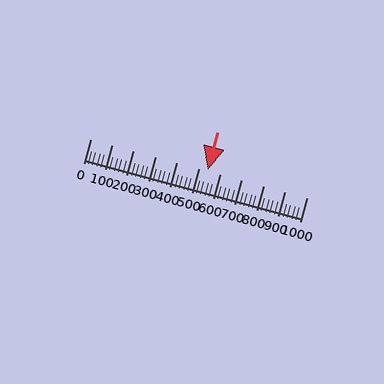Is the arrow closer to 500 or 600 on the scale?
The arrow is closer to 500.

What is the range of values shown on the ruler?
The ruler shows values from 0 to 1000.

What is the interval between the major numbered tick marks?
The major tick marks are spaced 100 units apart.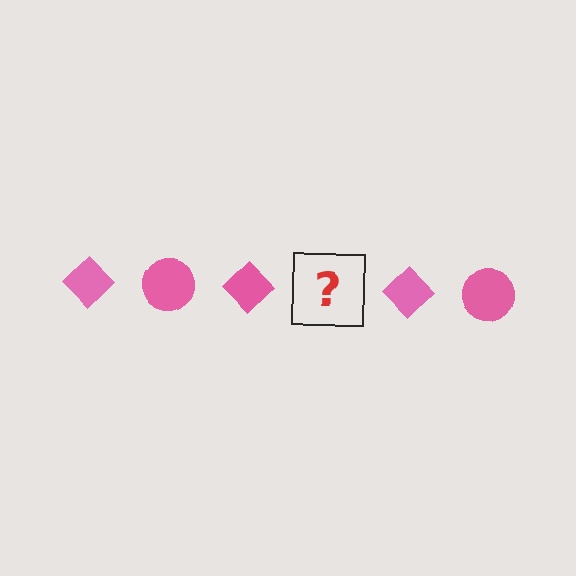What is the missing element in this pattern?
The missing element is a pink circle.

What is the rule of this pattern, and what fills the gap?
The rule is that the pattern cycles through diamond, circle shapes in pink. The gap should be filled with a pink circle.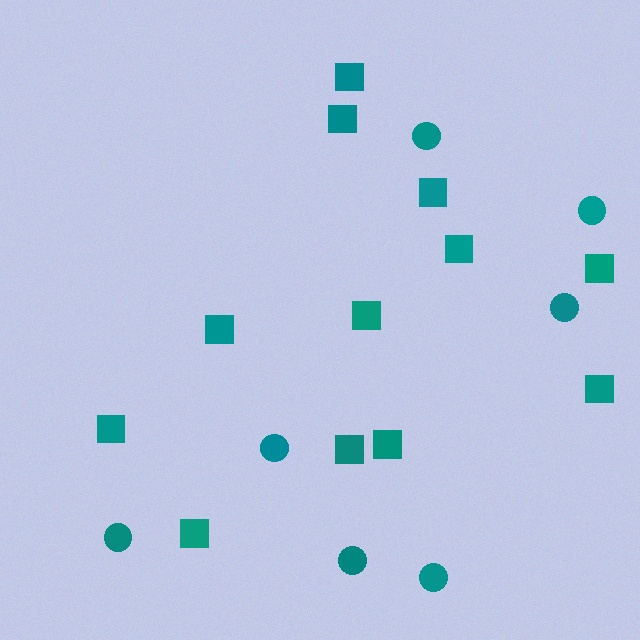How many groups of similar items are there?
There are 2 groups: one group of circles (7) and one group of squares (12).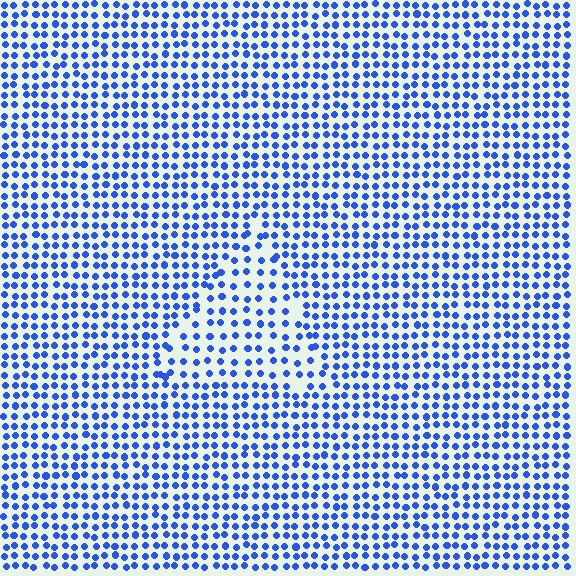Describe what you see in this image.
The image contains small blue elements arranged at two different densities. A triangle-shaped region is visible where the elements are less densely packed than the surrounding area.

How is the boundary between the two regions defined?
The boundary is defined by a change in element density (approximately 1.6x ratio). All elements are the same color, size, and shape.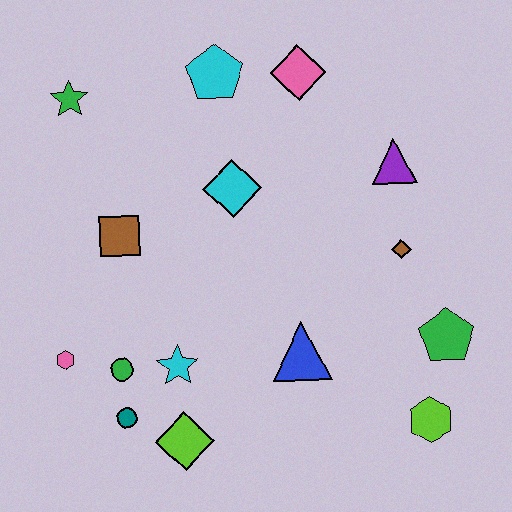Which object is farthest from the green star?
The lime hexagon is farthest from the green star.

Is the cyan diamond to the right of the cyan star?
Yes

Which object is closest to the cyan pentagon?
The pink diamond is closest to the cyan pentagon.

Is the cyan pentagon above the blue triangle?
Yes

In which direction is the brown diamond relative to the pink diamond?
The brown diamond is below the pink diamond.